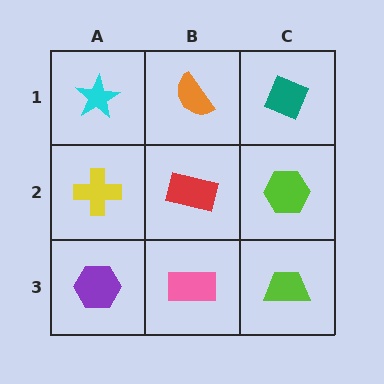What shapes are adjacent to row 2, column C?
A teal diamond (row 1, column C), a lime trapezoid (row 3, column C), a red rectangle (row 2, column B).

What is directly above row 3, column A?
A yellow cross.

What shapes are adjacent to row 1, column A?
A yellow cross (row 2, column A), an orange semicircle (row 1, column B).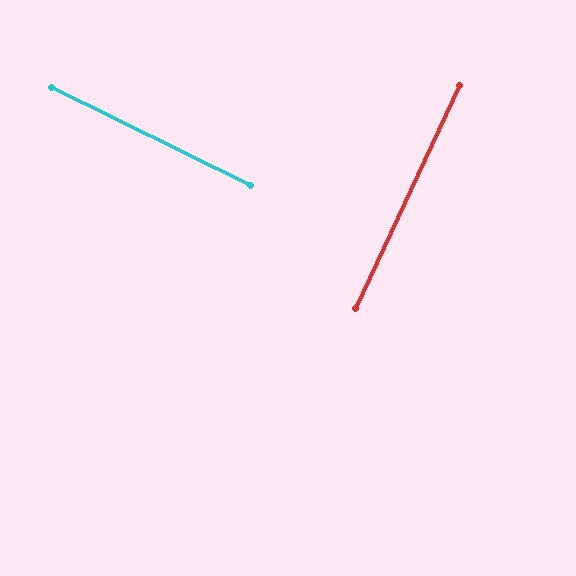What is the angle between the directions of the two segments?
Approximately 89 degrees.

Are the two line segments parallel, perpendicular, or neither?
Perpendicular — they meet at approximately 89°.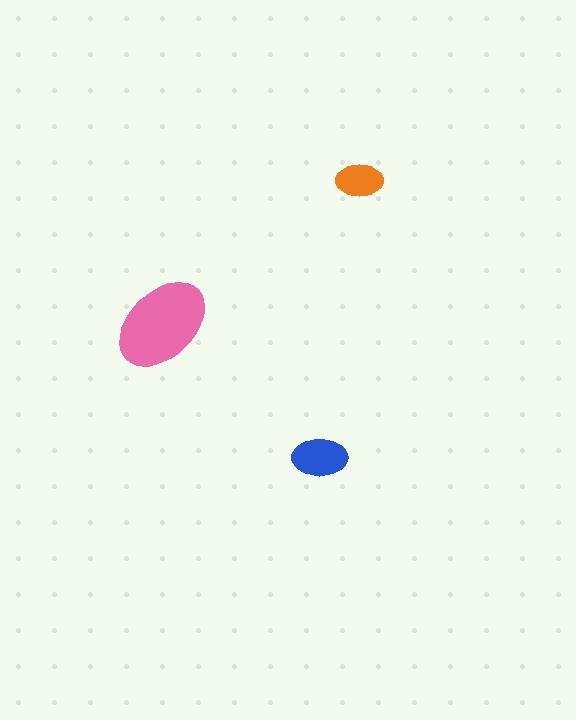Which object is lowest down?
The blue ellipse is bottommost.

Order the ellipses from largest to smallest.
the pink one, the blue one, the orange one.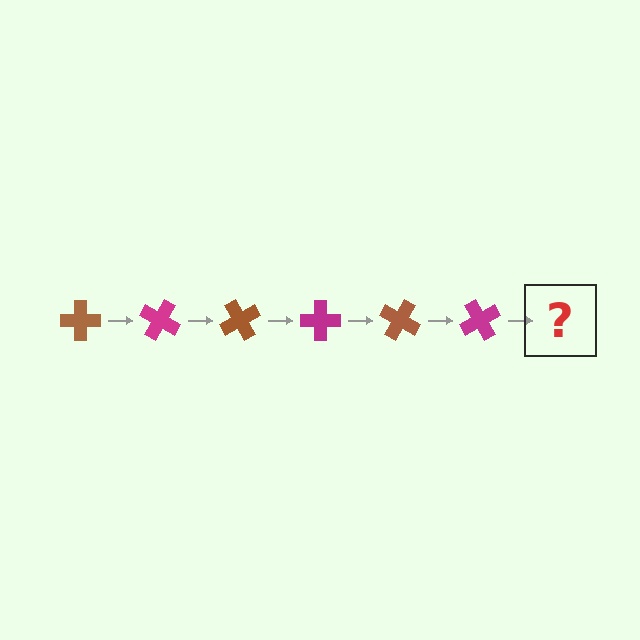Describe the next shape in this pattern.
It should be a brown cross, rotated 180 degrees from the start.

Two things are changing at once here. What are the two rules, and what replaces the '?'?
The two rules are that it rotates 30 degrees each step and the color cycles through brown and magenta. The '?' should be a brown cross, rotated 180 degrees from the start.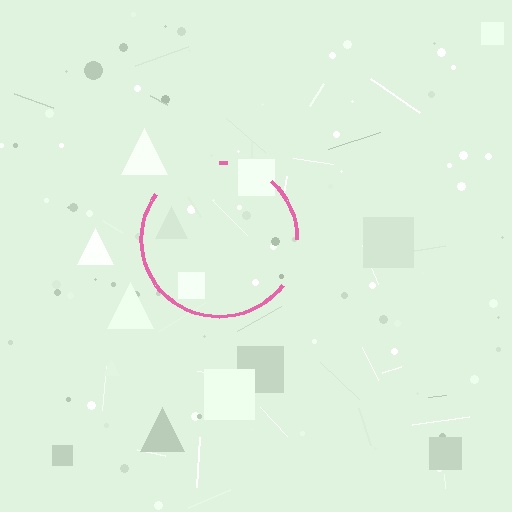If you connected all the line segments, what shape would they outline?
They would outline a circle.